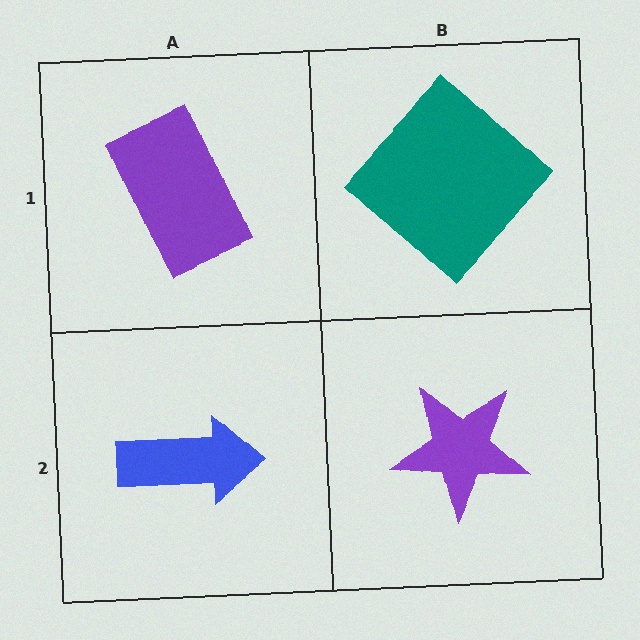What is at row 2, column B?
A purple star.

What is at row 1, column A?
A purple rectangle.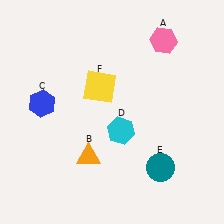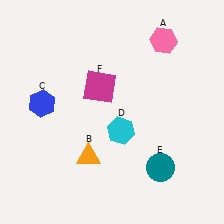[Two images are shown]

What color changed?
The square (F) changed from yellow in Image 1 to magenta in Image 2.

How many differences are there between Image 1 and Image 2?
There is 1 difference between the two images.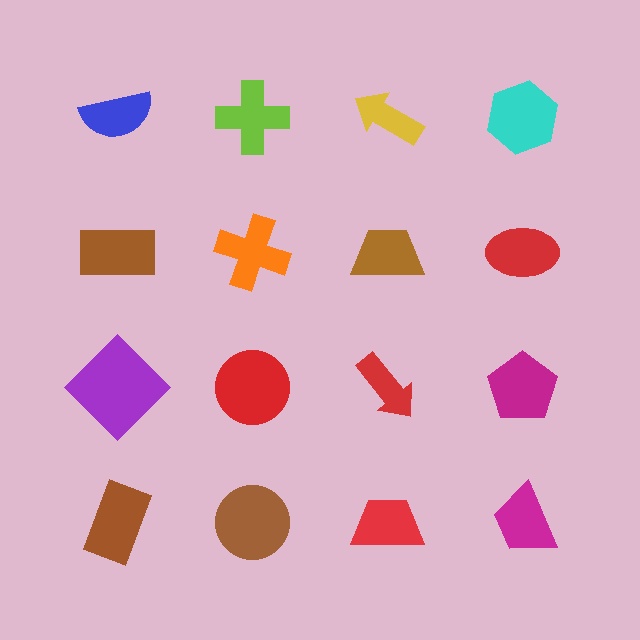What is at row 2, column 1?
A brown rectangle.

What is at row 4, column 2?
A brown circle.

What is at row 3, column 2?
A red circle.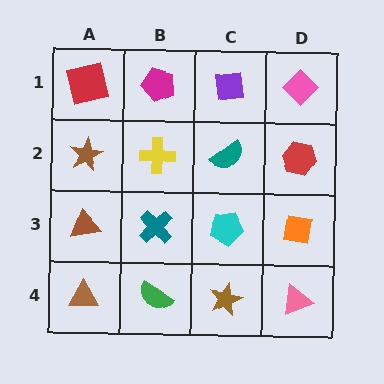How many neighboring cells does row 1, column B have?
3.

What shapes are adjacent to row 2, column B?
A magenta pentagon (row 1, column B), a teal cross (row 3, column B), a brown star (row 2, column A), a teal semicircle (row 2, column C).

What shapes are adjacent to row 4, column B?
A teal cross (row 3, column B), a brown triangle (row 4, column A), a brown star (row 4, column C).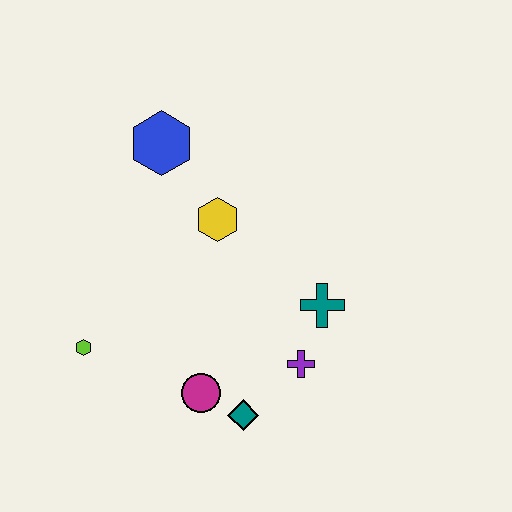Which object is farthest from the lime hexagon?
The teal cross is farthest from the lime hexagon.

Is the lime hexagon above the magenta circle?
Yes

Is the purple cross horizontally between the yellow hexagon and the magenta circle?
No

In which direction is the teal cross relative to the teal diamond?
The teal cross is above the teal diamond.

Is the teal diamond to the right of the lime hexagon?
Yes